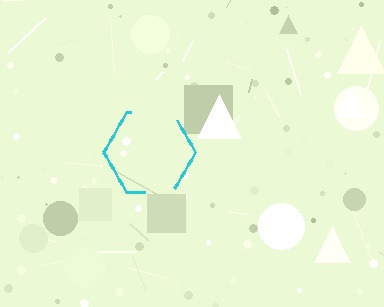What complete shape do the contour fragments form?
The contour fragments form a hexagon.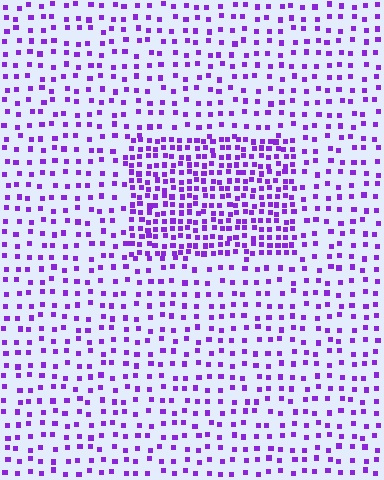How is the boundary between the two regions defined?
The boundary is defined by a change in element density (approximately 2.2x ratio). All elements are the same color, size, and shape.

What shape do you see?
I see a rectangle.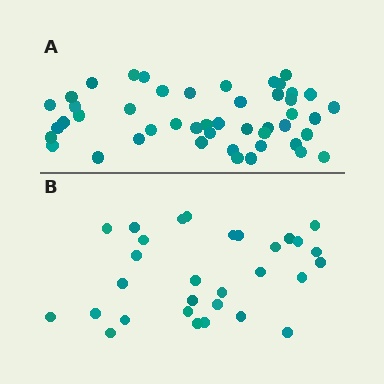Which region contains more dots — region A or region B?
Region A (the top region) has more dots.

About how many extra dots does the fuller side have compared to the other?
Region A has approximately 15 more dots than region B.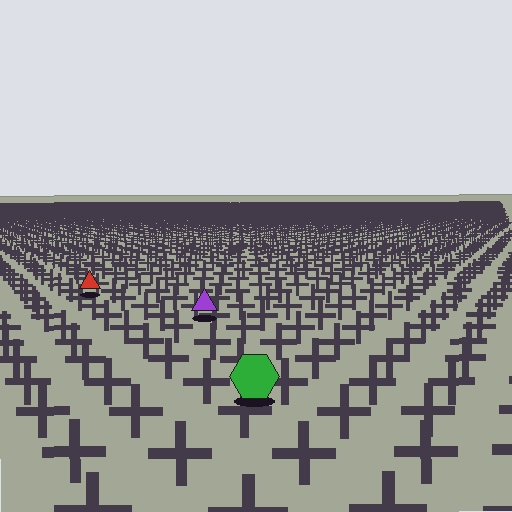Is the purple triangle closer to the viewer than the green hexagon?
No. The green hexagon is closer — you can tell from the texture gradient: the ground texture is coarser near it.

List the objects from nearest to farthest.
From nearest to farthest: the green hexagon, the purple triangle, the red triangle.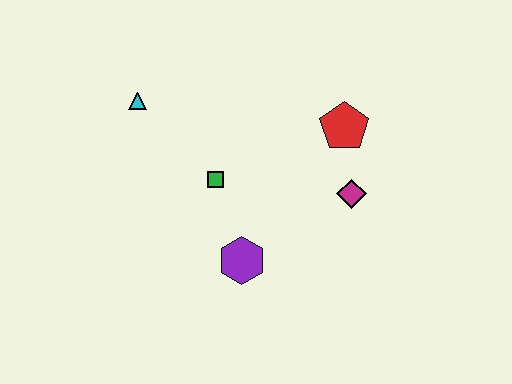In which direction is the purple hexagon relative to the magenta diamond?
The purple hexagon is to the left of the magenta diamond.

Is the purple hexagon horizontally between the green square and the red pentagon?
Yes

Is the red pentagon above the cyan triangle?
No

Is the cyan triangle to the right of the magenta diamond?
No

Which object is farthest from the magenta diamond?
The cyan triangle is farthest from the magenta diamond.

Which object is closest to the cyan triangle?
The green square is closest to the cyan triangle.